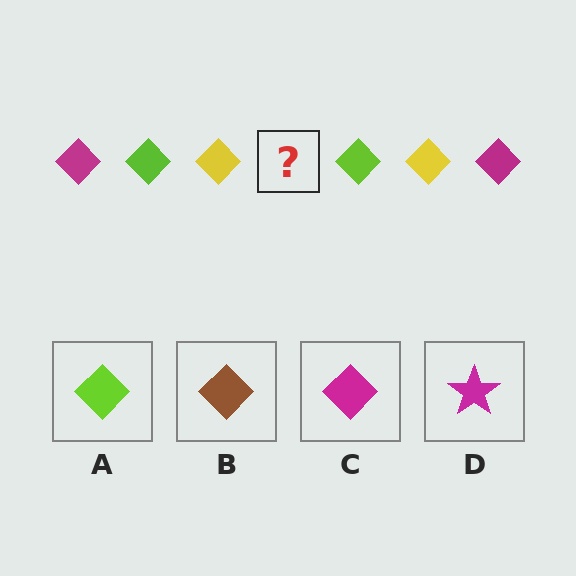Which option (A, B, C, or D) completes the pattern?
C.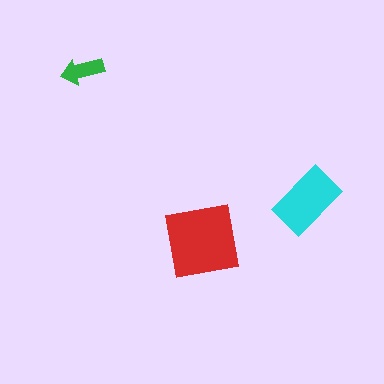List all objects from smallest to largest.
The green arrow, the cyan rectangle, the red square.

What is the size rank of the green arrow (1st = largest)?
3rd.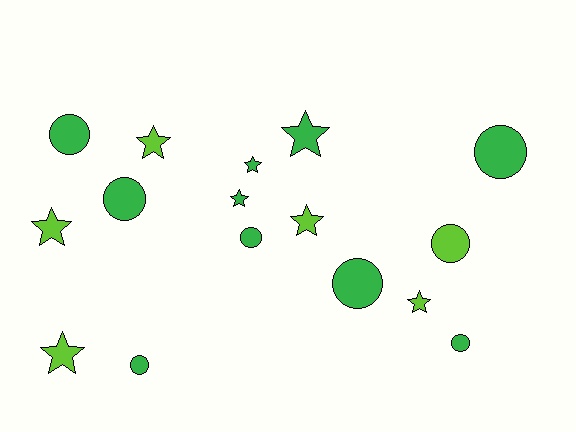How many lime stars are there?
There are 5 lime stars.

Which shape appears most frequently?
Circle, with 8 objects.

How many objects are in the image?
There are 16 objects.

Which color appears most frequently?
Green, with 10 objects.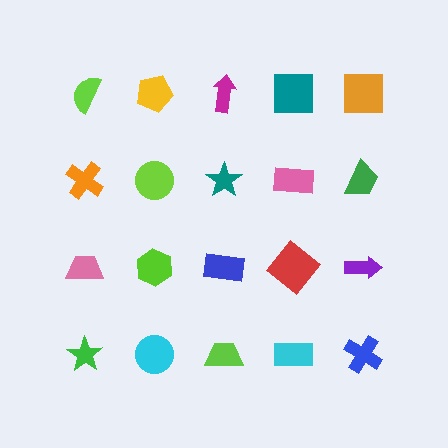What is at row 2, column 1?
An orange cross.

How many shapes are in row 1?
5 shapes.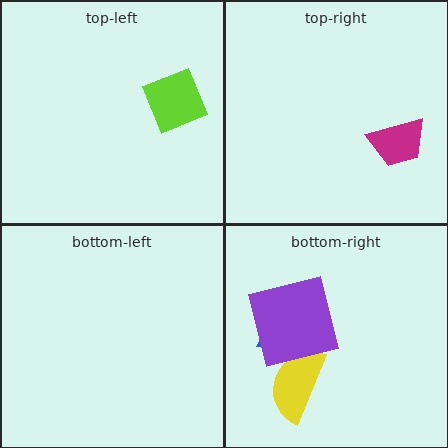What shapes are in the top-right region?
The magenta trapezoid.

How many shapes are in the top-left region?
1.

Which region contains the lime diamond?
The top-left region.